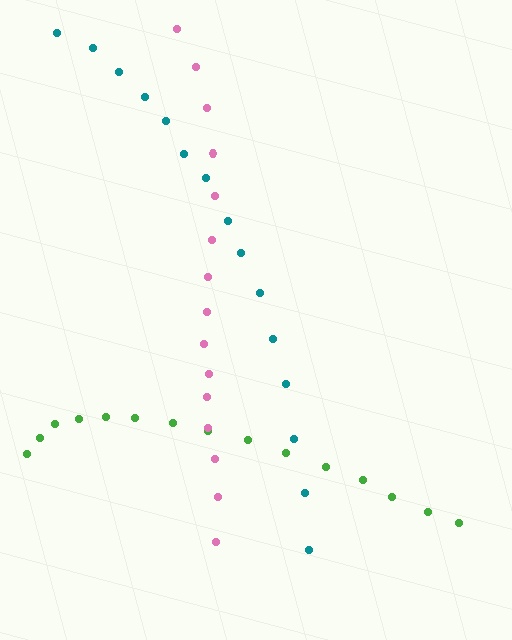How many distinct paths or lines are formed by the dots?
There are 3 distinct paths.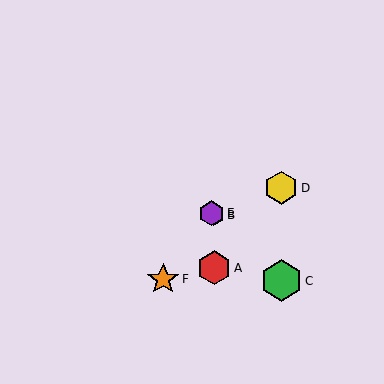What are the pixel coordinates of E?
Object E is at (212, 213).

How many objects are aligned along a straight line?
3 objects (B, C, E) are aligned along a straight line.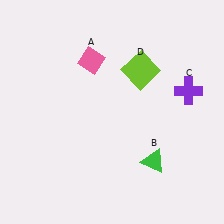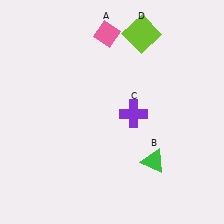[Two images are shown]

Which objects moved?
The objects that moved are: the pink diamond (A), the purple cross (C), the lime square (D).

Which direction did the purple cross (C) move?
The purple cross (C) moved left.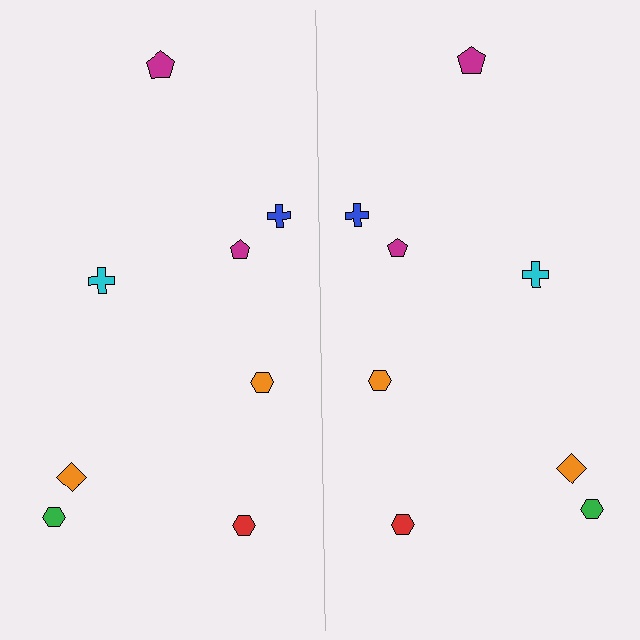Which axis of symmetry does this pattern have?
The pattern has a vertical axis of symmetry running through the center of the image.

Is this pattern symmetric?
Yes, this pattern has bilateral (reflection) symmetry.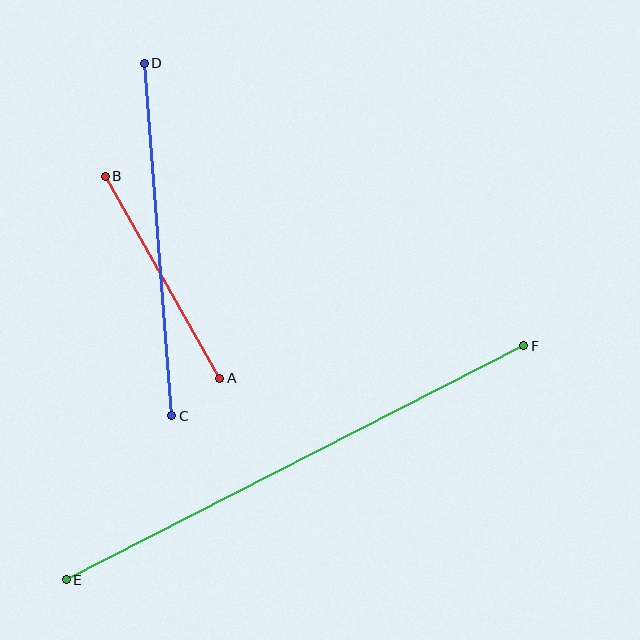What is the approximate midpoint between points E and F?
The midpoint is at approximately (295, 463) pixels.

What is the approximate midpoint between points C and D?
The midpoint is at approximately (158, 239) pixels.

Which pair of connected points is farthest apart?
Points E and F are farthest apart.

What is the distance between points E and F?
The distance is approximately 514 pixels.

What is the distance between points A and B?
The distance is approximately 232 pixels.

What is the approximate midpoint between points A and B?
The midpoint is at approximately (162, 277) pixels.